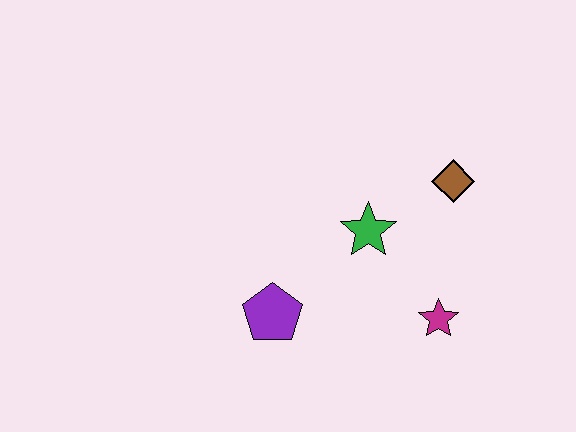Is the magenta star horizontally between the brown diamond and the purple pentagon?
Yes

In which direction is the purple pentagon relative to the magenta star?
The purple pentagon is to the left of the magenta star.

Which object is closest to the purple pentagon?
The green star is closest to the purple pentagon.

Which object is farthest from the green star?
The purple pentagon is farthest from the green star.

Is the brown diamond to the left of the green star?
No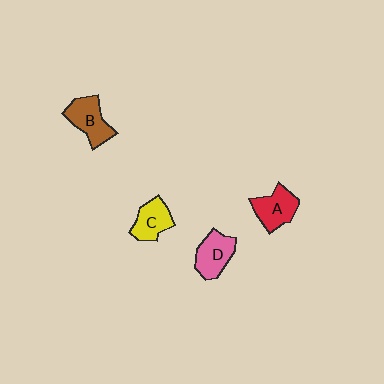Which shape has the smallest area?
Shape C (yellow).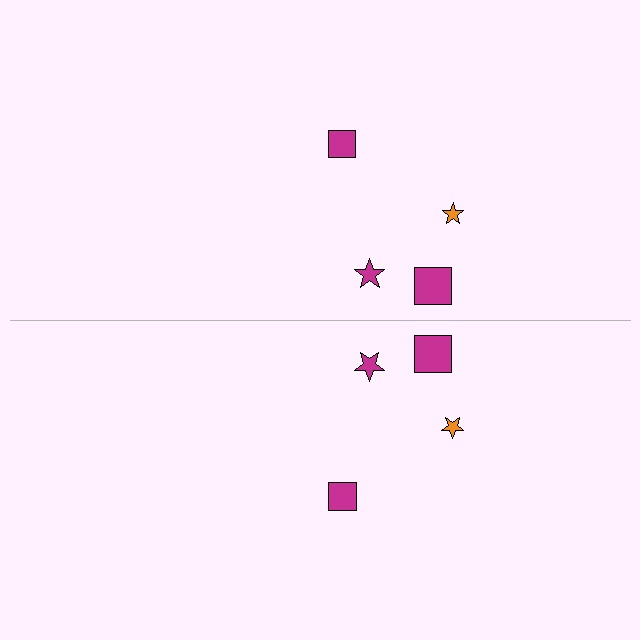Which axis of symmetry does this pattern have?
The pattern has a horizontal axis of symmetry running through the center of the image.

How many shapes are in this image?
There are 8 shapes in this image.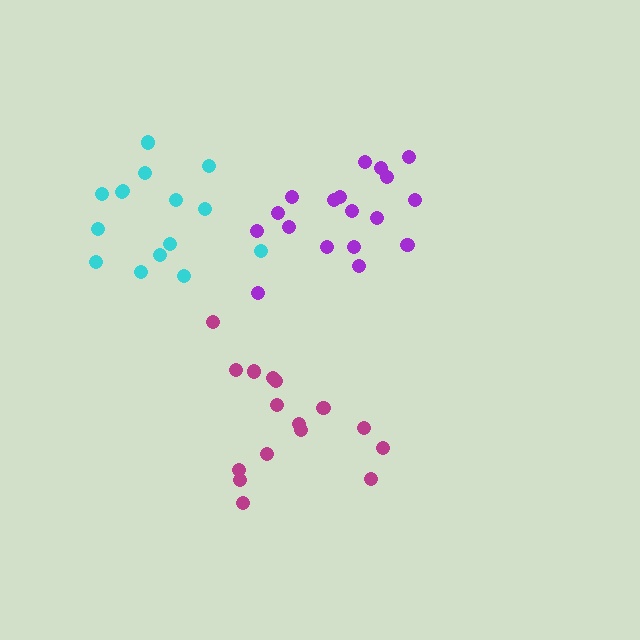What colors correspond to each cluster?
The clusters are colored: magenta, purple, cyan.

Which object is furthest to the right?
The purple cluster is rightmost.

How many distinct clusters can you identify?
There are 3 distinct clusters.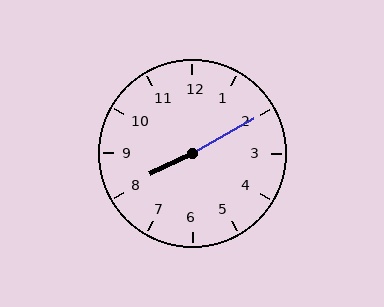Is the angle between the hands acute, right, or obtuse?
It is obtuse.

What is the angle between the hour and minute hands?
Approximately 175 degrees.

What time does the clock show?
8:10.